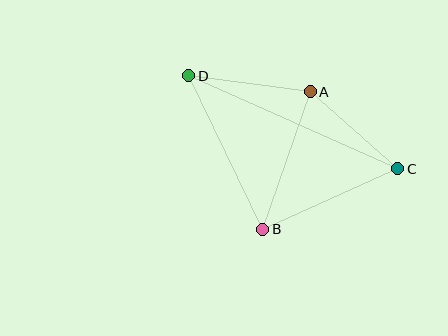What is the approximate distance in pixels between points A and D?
The distance between A and D is approximately 123 pixels.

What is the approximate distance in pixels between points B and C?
The distance between B and C is approximately 148 pixels.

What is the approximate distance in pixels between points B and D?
The distance between B and D is approximately 170 pixels.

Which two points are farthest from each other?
Points C and D are farthest from each other.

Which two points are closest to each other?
Points A and C are closest to each other.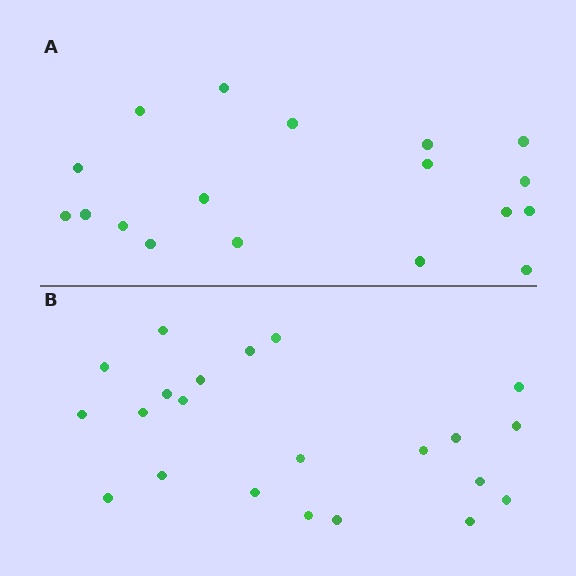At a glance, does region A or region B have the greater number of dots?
Region B (the bottom region) has more dots.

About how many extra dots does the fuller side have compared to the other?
Region B has about 4 more dots than region A.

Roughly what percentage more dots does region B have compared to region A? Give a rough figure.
About 20% more.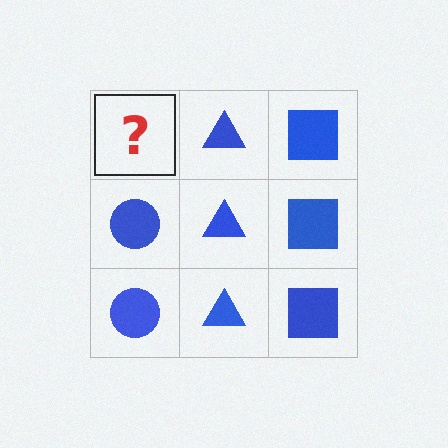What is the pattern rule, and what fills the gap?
The rule is that each column has a consistent shape. The gap should be filled with a blue circle.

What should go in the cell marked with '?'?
The missing cell should contain a blue circle.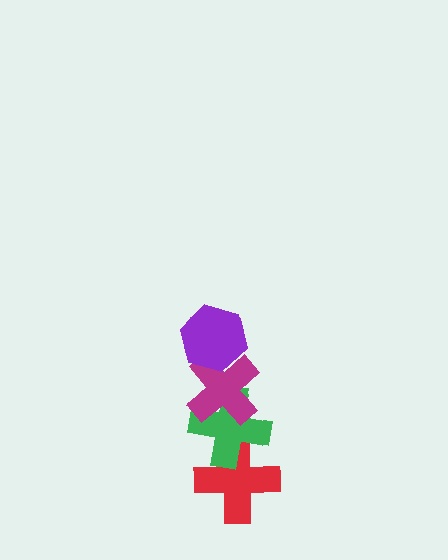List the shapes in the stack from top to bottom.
From top to bottom: the purple hexagon, the magenta cross, the green cross, the red cross.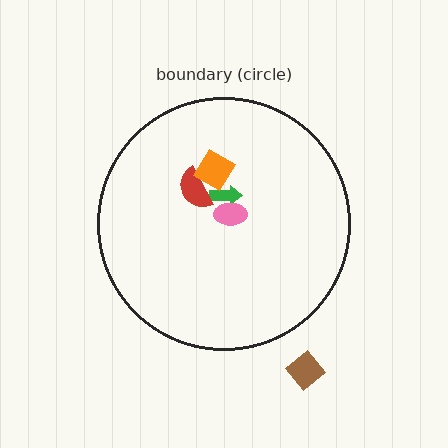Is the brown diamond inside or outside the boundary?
Outside.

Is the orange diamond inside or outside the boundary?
Inside.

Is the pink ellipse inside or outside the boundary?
Inside.